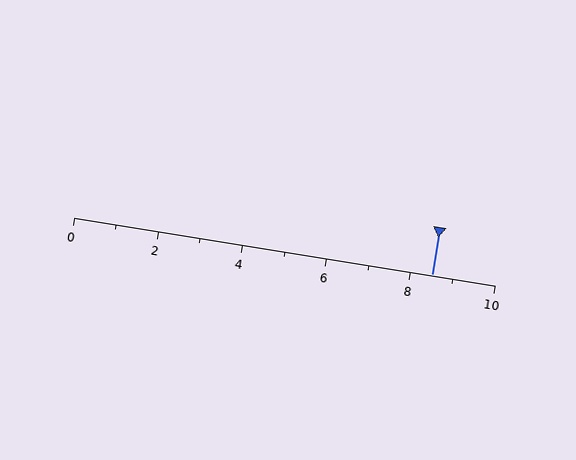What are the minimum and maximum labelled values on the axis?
The axis runs from 0 to 10.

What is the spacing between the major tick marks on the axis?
The major ticks are spaced 2 apart.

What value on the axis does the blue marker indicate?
The marker indicates approximately 8.5.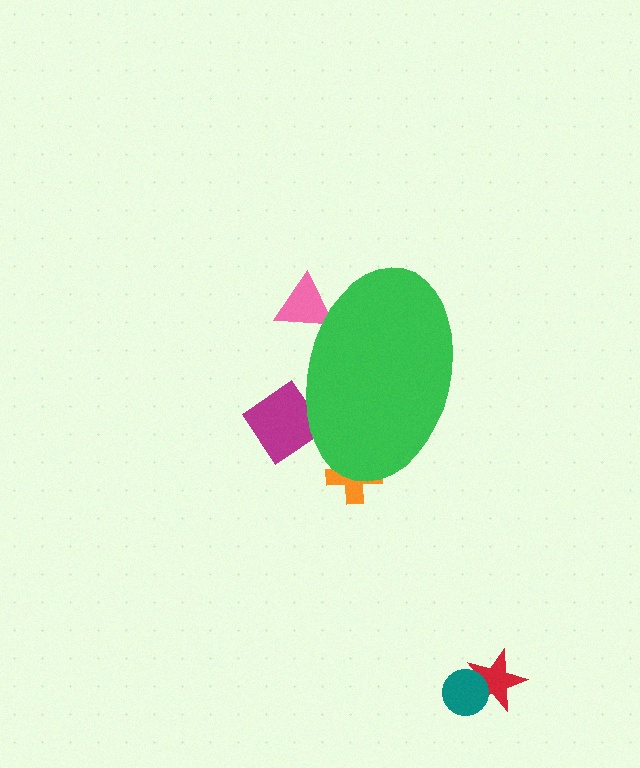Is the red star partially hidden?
No, the red star is fully visible.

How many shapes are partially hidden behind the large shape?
3 shapes are partially hidden.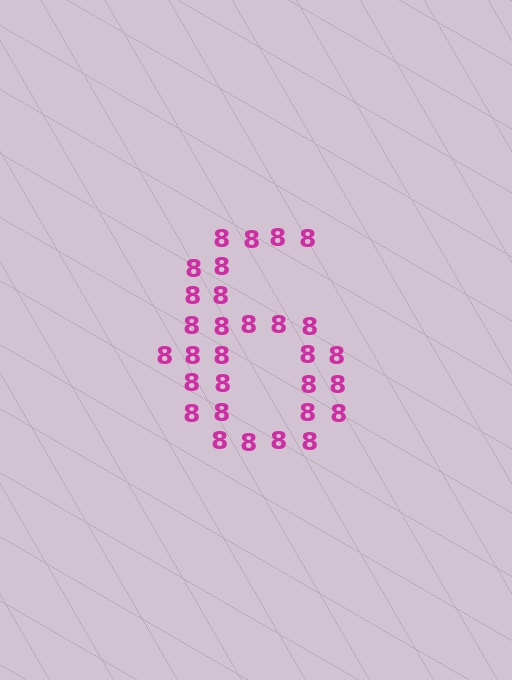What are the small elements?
The small elements are digit 8's.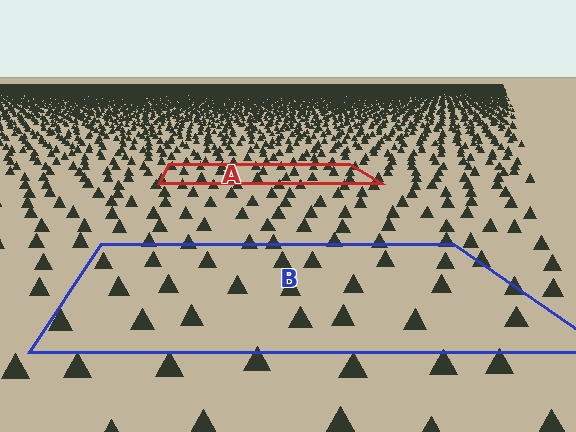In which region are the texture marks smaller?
The texture marks are smaller in region A, because it is farther away.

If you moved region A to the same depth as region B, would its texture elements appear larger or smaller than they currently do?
They would appear larger. At a closer depth, the same texture elements are projected at a bigger on-screen size.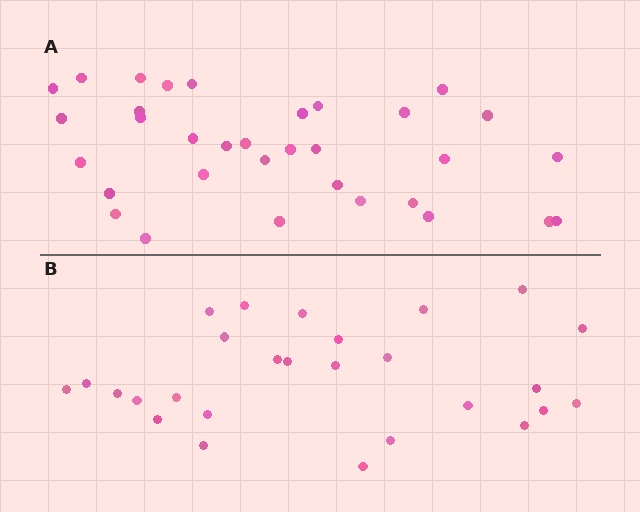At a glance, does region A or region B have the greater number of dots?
Region A (the top region) has more dots.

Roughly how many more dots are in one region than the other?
Region A has about 6 more dots than region B.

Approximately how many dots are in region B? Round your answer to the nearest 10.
About 30 dots. (The exact count is 27, which rounds to 30.)